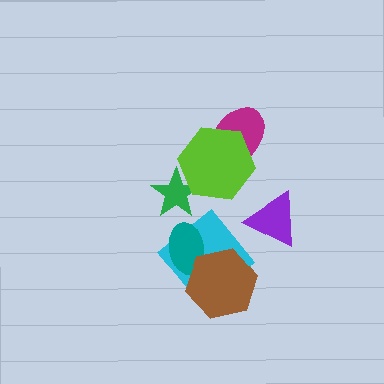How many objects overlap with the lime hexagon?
2 objects overlap with the lime hexagon.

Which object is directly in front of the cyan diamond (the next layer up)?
The teal ellipse is directly in front of the cyan diamond.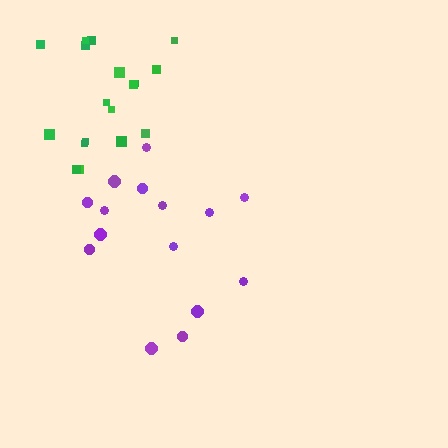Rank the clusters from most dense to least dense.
purple, green.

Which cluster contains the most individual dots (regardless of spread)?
Green (18).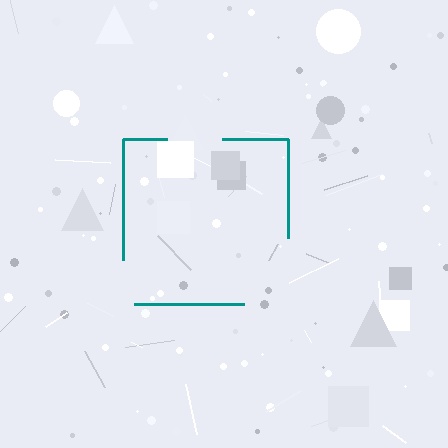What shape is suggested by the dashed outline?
The dashed outline suggests a square.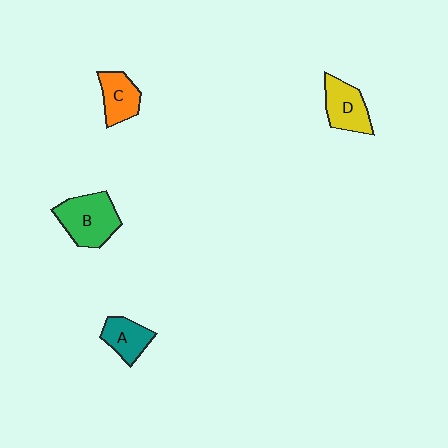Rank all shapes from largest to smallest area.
From largest to smallest: B (green), D (yellow), C (orange), A (teal).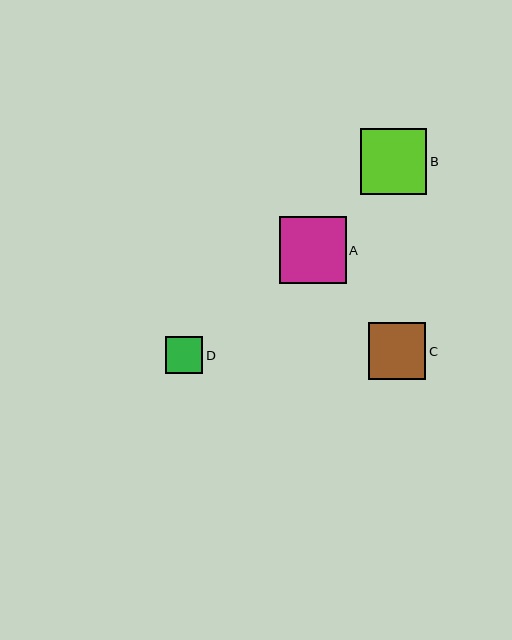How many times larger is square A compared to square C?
Square A is approximately 1.2 times the size of square C.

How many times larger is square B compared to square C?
Square B is approximately 1.1 times the size of square C.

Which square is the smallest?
Square D is the smallest with a size of approximately 37 pixels.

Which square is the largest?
Square A is the largest with a size of approximately 67 pixels.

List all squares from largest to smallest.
From largest to smallest: A, B, C, D.